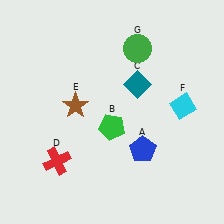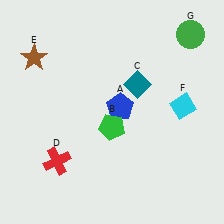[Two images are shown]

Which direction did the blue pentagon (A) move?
The blue pentagon (A) moved up.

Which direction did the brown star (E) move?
The brown star (E) moved up.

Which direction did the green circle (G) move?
The green circle (G) moved right.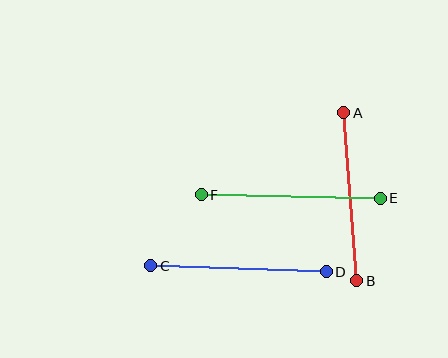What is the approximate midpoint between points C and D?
The midpoint is at approximately (239, 269) pixels.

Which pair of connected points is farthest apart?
Points E and F are farthest apart.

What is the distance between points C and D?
The distance is approximately 175 pixels.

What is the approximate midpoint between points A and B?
The midpoint is at approximately (350, 197) pixels.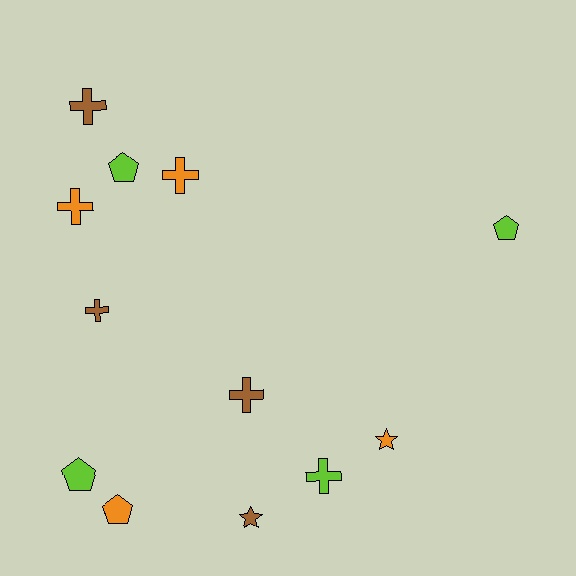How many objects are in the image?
There are 12 objects.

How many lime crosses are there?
There is 1 lime cross.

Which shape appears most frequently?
Cross, with 6 objects.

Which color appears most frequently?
Lime, with 4 objects.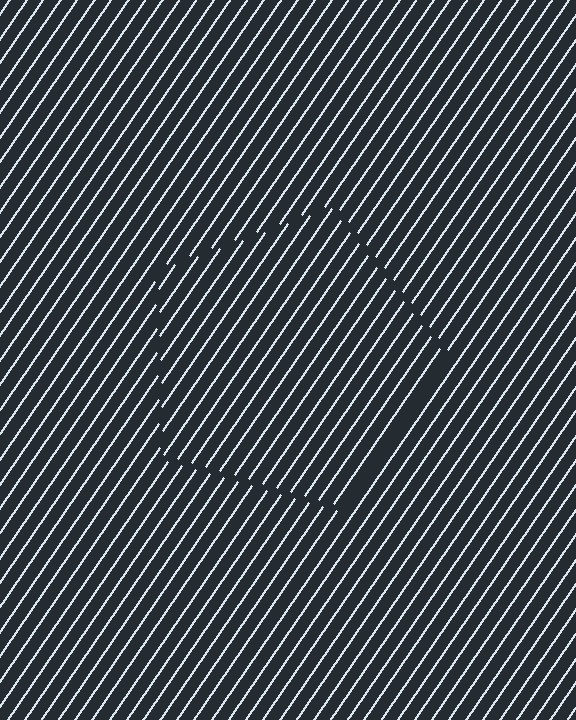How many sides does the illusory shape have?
5 sides — the line-ends trace a pentagon.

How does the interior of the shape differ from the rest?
The interior of the shape contains the same grating, shifted by half a period — the contour is defined by the phase discontinuity where line-ends from the inner and outer gratings abut.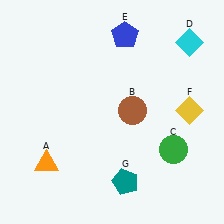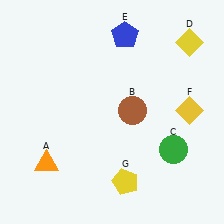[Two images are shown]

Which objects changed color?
D changed from cyan to yellow. G changed from teal to yellow.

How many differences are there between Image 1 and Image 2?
There are 2 differences between the two images.